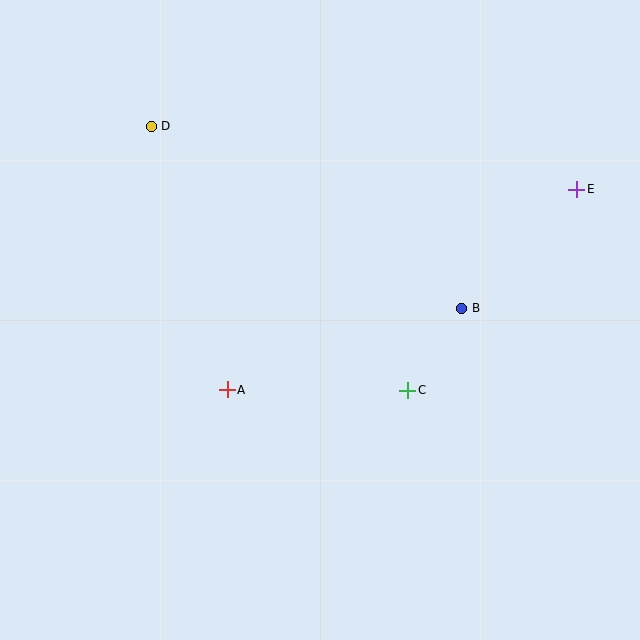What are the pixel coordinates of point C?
Point C is at (408, 390).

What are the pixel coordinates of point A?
Point A is at (227, 390).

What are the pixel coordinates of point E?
Point E is at (577, 189).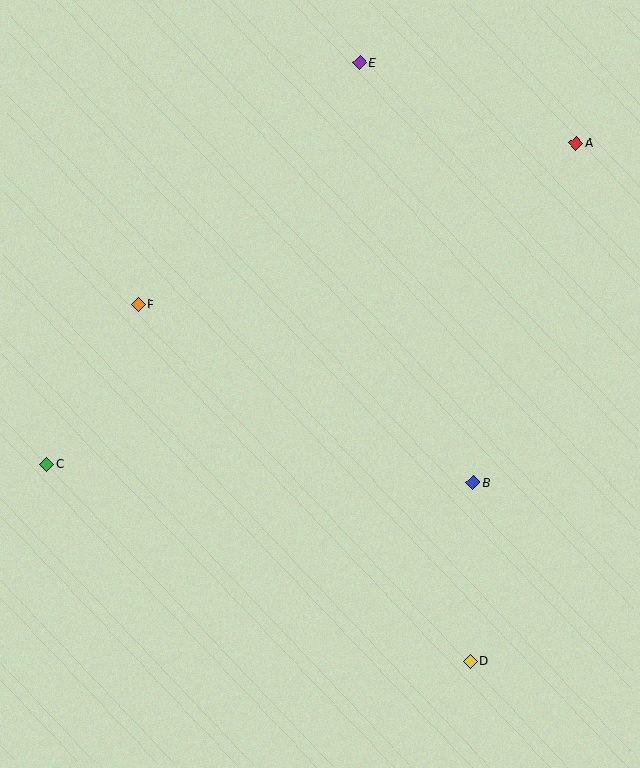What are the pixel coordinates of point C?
Point C is at (47, 464).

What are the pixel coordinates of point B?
Point B is at (473, 483).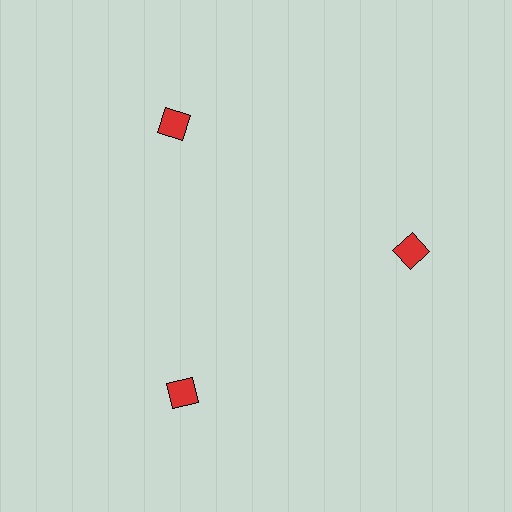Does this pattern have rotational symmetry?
Yes, this pattern has 3-fold rotational symmetry. It looks the same after rotating 120 degrees around the center.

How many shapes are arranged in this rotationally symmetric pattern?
There are 3 shapes, arranged in 3 groups of 1.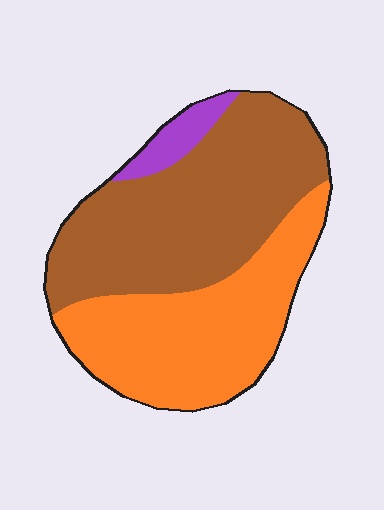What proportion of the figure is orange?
Orange covers 42% of the figure.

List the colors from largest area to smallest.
From largest to smallest: brown, orange, purple.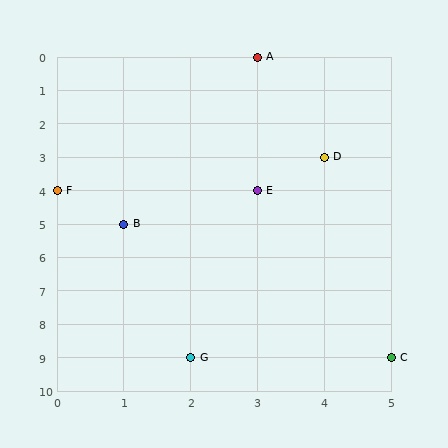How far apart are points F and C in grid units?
Points F and C are 5 columns and 5 rows apart (about 7.1 grid units diagonally).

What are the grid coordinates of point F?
Point F is at grid coordinates (0, 4).